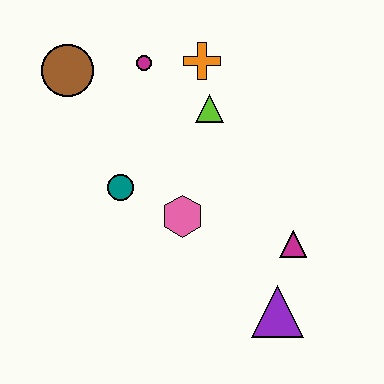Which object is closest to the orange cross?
The lime triangle is closest to the orange cross.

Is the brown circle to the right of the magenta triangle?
No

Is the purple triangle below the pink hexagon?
Yes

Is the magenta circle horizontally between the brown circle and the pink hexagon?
Yes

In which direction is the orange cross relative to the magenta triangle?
The orange cross is above the magenta triangle.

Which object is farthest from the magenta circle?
The purple triangle is farthest from the magenta circle.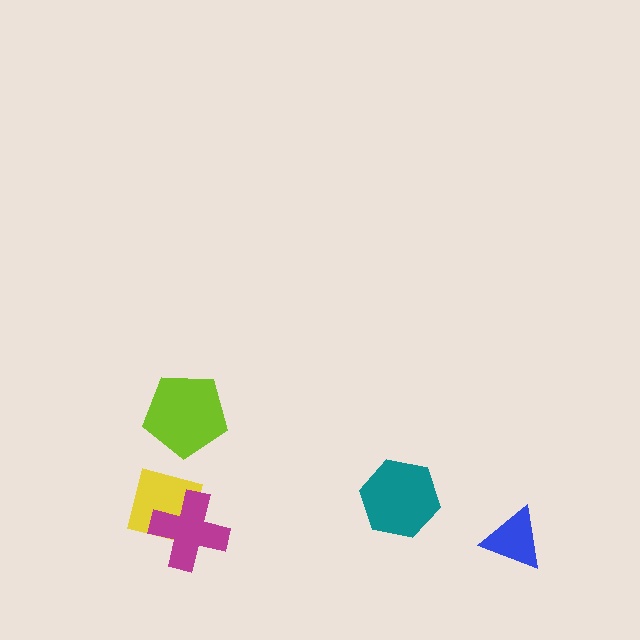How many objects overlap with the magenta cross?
1 object overlaps with the magenta cross.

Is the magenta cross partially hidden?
No, no other shape covers it.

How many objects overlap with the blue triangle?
0 objects overlap with the blue triangle.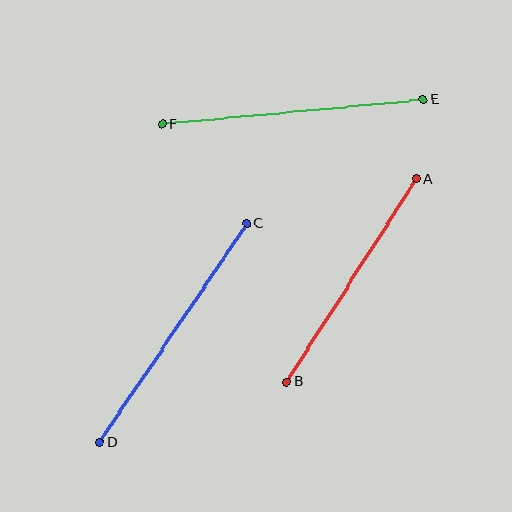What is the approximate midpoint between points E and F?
The midpoint is at approximately (293, 112) pixels.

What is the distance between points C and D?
The distance is approximately 264 pixels.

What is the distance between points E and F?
The distance is approximately 262 pixels.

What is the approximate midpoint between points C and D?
The midpoint is at approximately (173, 333) pixels.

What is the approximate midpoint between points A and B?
The midpoint is at approximately (352, 281) pixels.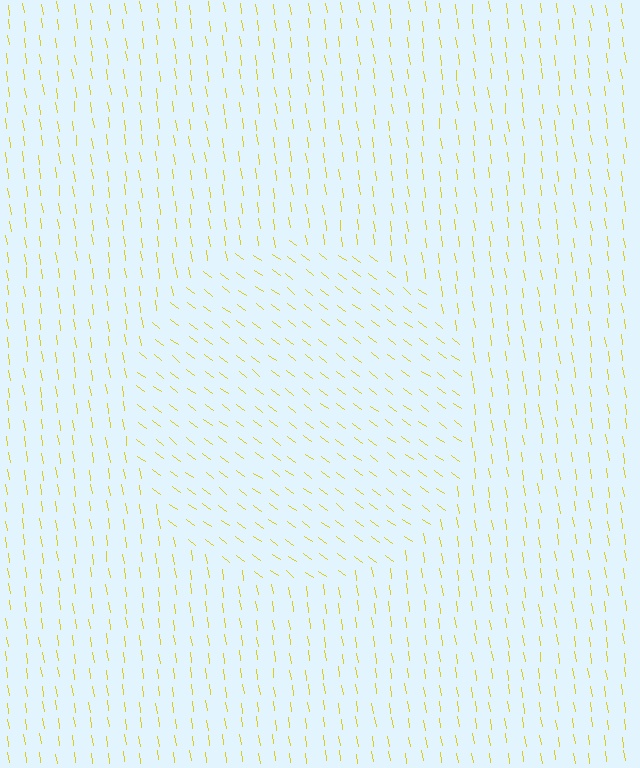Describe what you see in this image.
The image is filled with small yellow line segments. A circle region in the image has lines oriented differently from the surrounding lines, creating a visible texture boundary.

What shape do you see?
I see a circle.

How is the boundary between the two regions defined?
The boundary is defined purely by a change in line orientation (approximately 45 degrees difference). All lines are the same color and thickness.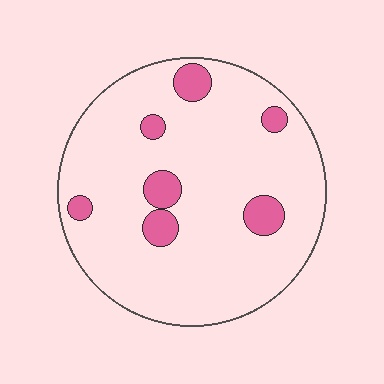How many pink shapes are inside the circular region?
7.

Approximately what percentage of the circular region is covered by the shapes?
Approximately 10%.